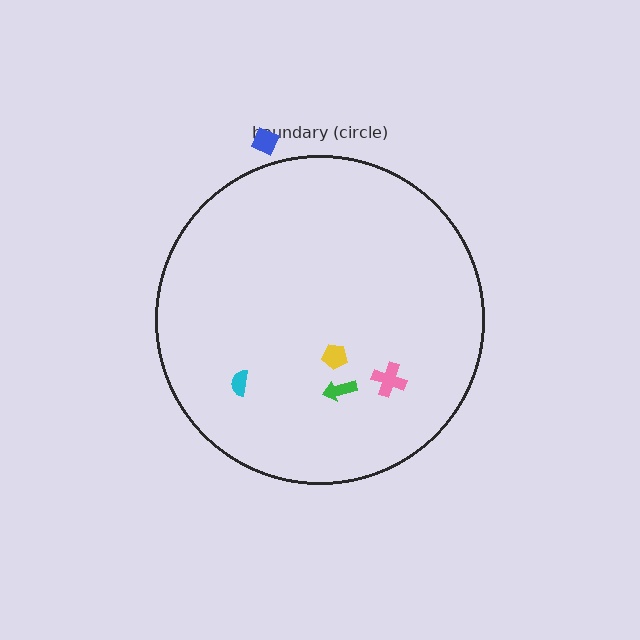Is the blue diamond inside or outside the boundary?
Outside.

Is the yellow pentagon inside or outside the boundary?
Inside.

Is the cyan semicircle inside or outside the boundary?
Inside.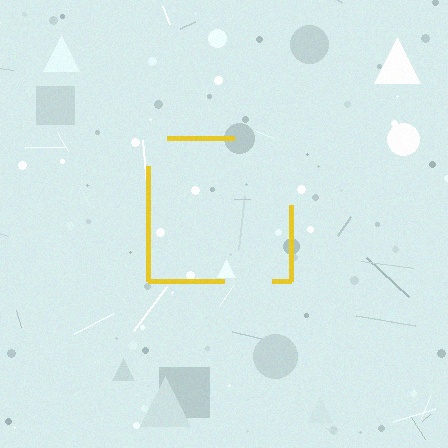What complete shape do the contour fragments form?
The contour fragments form a square.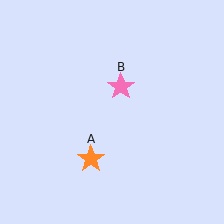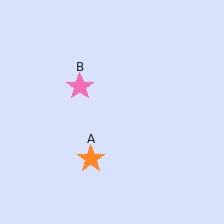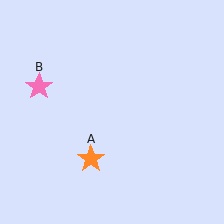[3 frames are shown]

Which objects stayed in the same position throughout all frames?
Orange star (object A) remained stationary.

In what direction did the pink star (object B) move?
The pink star (object B) moved left.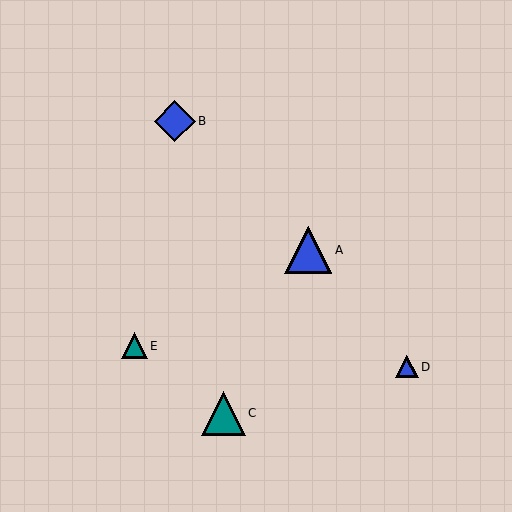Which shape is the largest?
The blue triangle (labeled A) is the largest.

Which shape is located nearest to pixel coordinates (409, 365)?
The blue triangle (labeled D) at (407, 367) is nearest to that location.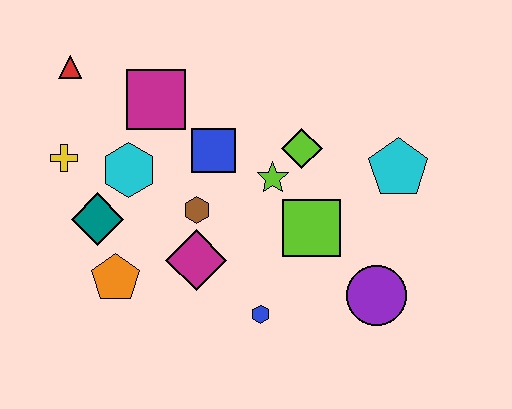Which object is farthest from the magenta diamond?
The red triangle is farthest from the magenta diamond.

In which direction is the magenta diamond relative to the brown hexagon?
The magenta diamond is below the brown hexagon.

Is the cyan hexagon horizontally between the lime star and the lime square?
No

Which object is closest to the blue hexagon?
The magenta diamond is closest to the blue hexagon.